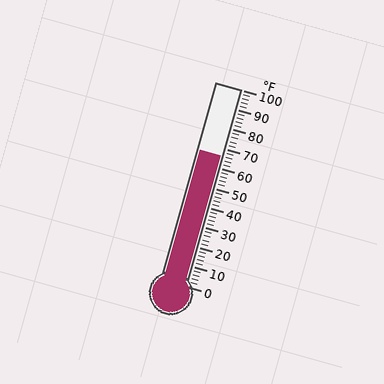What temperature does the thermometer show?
The thermometer shows approximately 66°F.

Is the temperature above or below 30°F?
The temperature is above 30°F.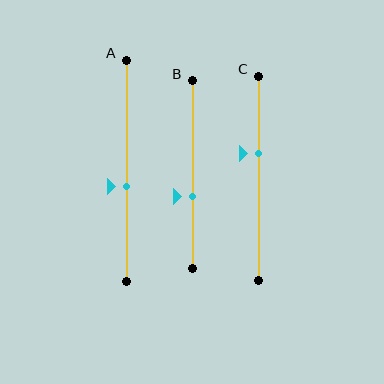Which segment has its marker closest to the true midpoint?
Segment A has its marker closest to the true midpoint.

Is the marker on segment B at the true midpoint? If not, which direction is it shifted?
No, the marker on segment B is shifted downward by about 12% of the segment length.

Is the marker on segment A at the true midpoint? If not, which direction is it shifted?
No, the marker on segment A is shifted downward by about 7% of the segment length.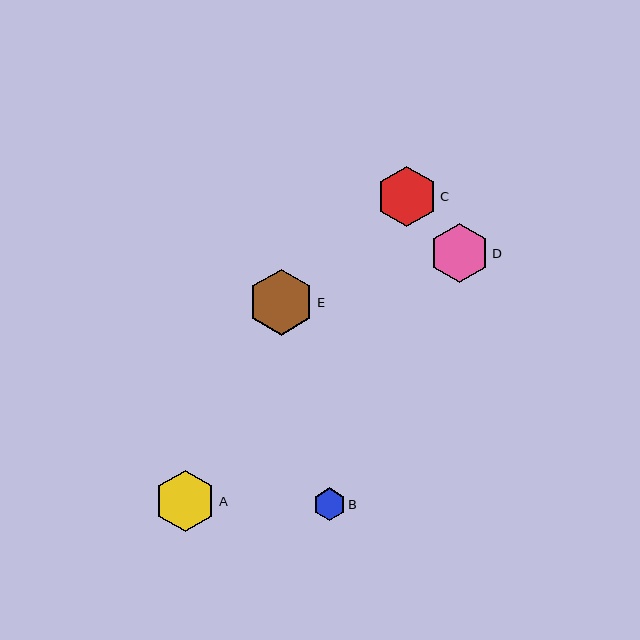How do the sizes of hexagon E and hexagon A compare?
Hexagon E and hexagon A are approximately the same size.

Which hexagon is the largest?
Hexagon E is the largest with a size of approximately 66 pixels.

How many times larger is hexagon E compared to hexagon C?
Hexagon E is approximately 1.1 times the size of hexagon C.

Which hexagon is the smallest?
Hexagon B is the smallest with a size of approximately 32 pixels.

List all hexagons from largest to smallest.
From largest to smallest: E, A, C, D, B.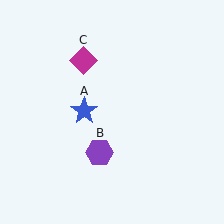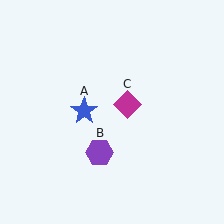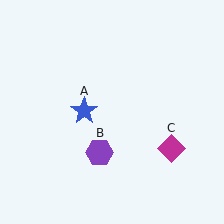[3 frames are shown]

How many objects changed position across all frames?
1 object changed position: magenta diamond (object C).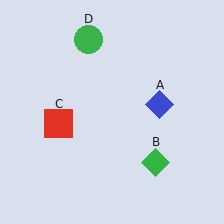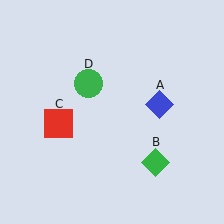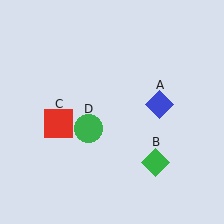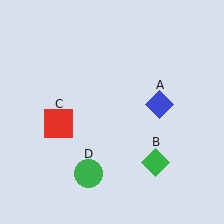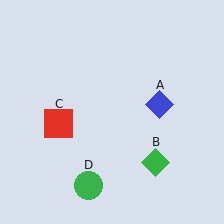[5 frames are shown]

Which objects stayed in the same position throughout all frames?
Blue diamond (object A) and green diamond (object B) and red square (object C) remained stationary.